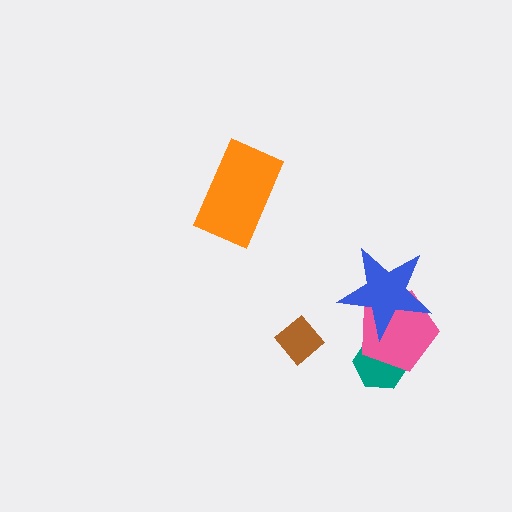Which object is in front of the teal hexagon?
The pink pentagon is in front of the teal hexagon.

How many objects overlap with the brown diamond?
0 objects overlap with the brown diamond.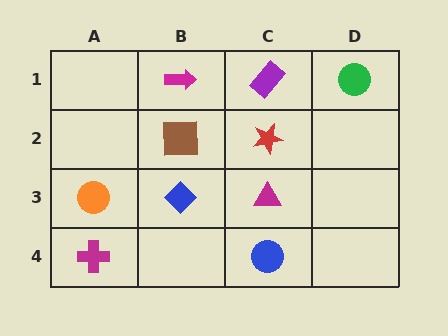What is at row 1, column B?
A magenta arrow.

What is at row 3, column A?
An orange circle.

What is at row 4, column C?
A blue circle.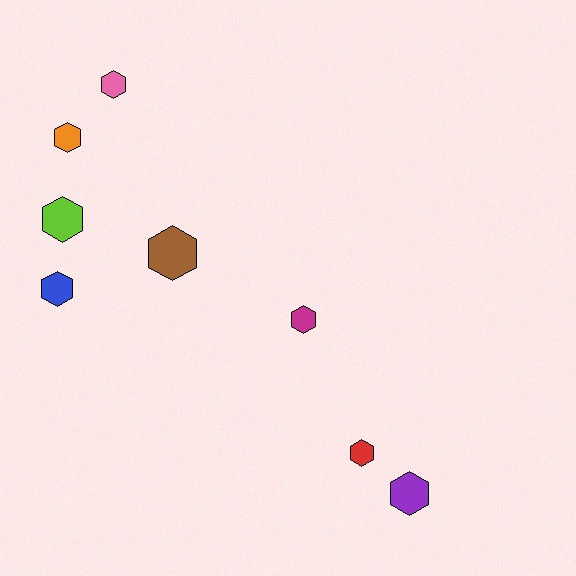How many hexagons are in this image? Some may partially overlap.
There are 8 hexagons.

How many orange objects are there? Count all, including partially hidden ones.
There is 1 orange object.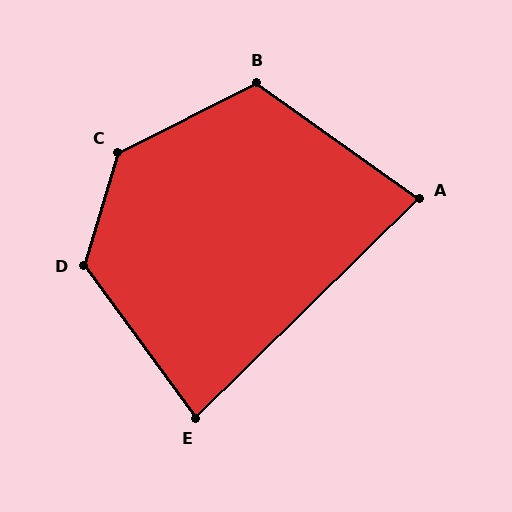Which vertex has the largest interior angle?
C, at approximately 133 degrees.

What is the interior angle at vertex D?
Approximately 127 degrees (obtuse).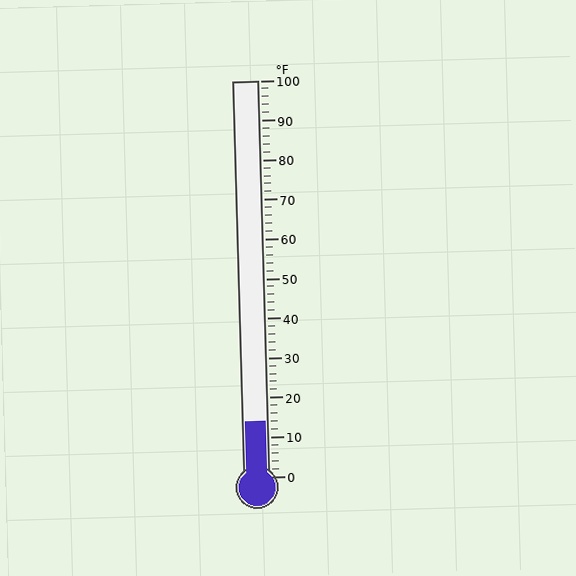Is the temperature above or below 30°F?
The temperature is below 30°F.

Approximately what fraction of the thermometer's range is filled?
The thermometer is filled to approximately 15% of its range.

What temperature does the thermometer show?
The thermometer shows approximately 14°F.